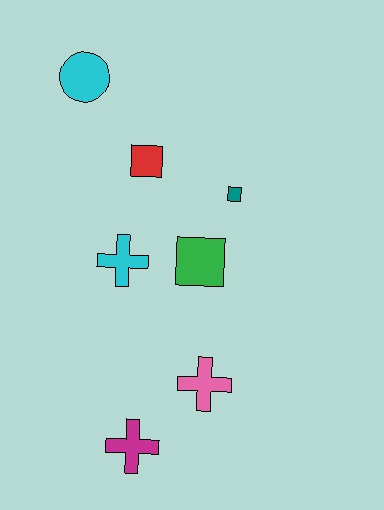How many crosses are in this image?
There are 3 crosses.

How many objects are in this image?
There are 7 objects.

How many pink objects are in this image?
There is 1 pink object.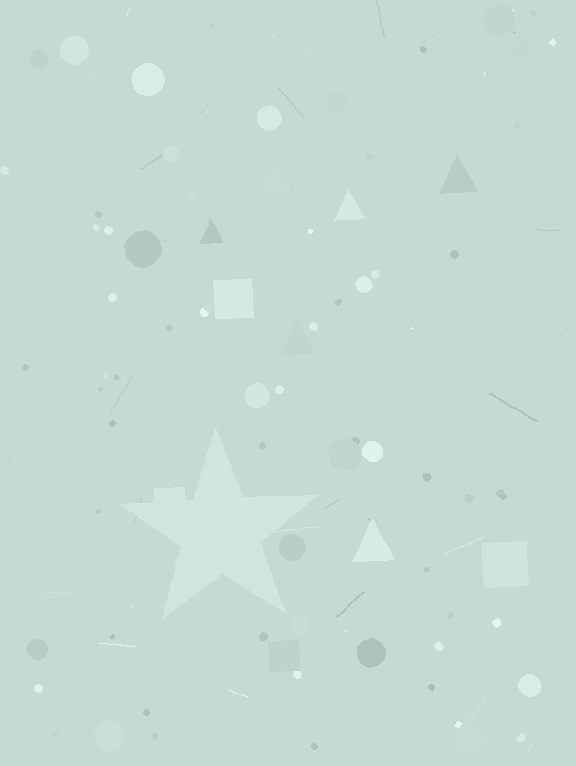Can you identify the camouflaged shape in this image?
The camouflaged shape is a star.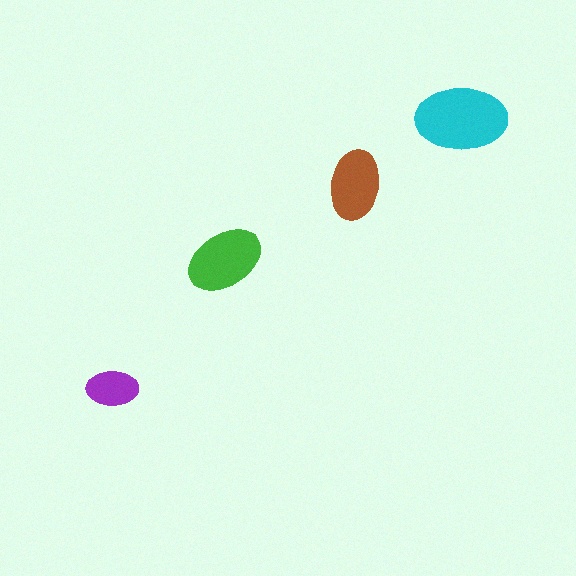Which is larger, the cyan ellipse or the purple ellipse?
The cyan one.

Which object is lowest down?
The purple ellipse is bottommost.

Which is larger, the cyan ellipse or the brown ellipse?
The cyan one.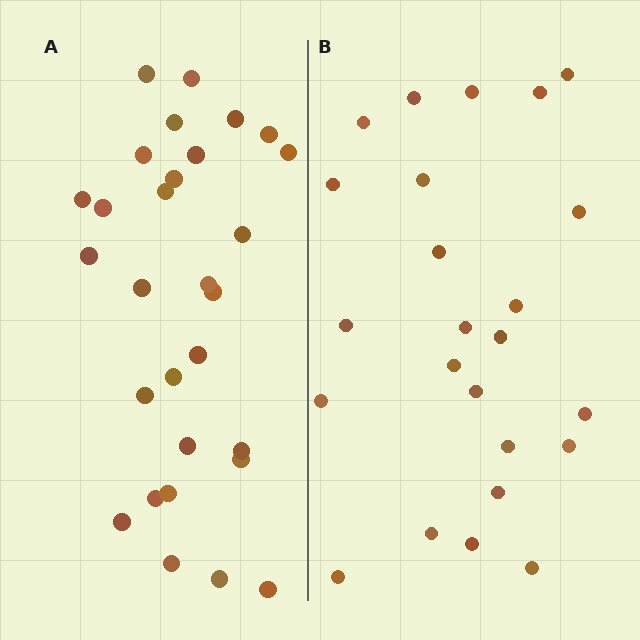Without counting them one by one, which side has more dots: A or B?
Region A (the left region) has more dots.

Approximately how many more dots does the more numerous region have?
Region A has about 5 more dots than region B.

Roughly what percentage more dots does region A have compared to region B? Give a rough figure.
About 20% more.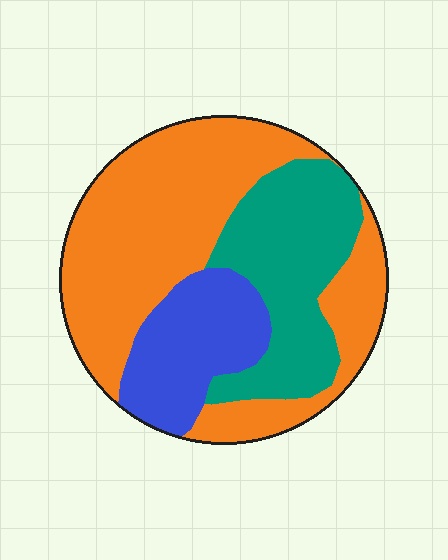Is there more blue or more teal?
Teal.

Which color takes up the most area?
Orange, at roughly 55%.